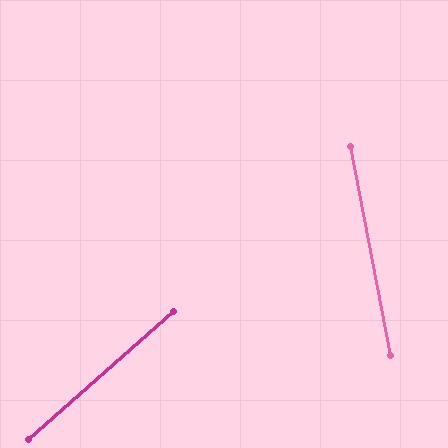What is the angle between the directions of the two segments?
Approximately 59 degrees.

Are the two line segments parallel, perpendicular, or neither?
Neither parallel nor perpendicular — they differ by about 59°.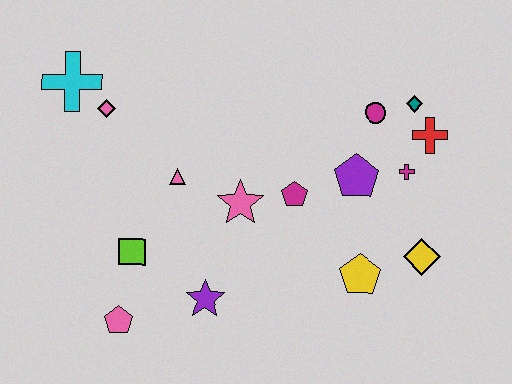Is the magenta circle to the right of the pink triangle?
Yes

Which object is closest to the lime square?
The pink pentagon is closest to the lime square.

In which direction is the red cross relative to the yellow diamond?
The red cross is above the yellow diamond.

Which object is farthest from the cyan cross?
The yellow diamond is farthest from the cyan cross.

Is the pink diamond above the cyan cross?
No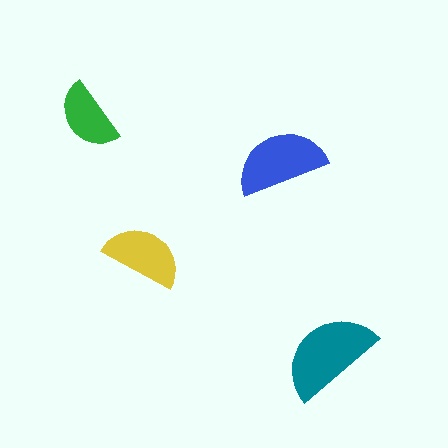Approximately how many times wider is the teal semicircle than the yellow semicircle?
About 1.5 times wider.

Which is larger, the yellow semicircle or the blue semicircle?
The blue one.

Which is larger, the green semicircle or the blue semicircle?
The blue one.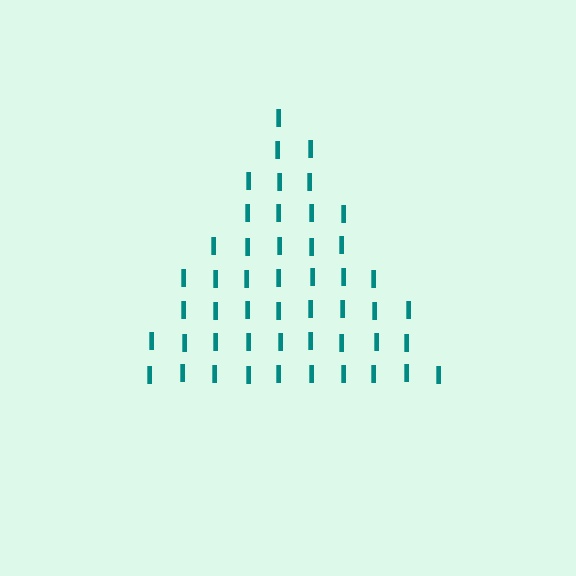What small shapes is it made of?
It is made of small letter I's.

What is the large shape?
The large shape is a triangle.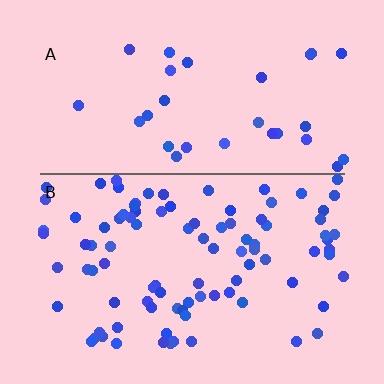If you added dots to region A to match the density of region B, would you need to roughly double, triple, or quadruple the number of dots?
Approximately triple.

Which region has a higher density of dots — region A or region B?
B (the bottom).